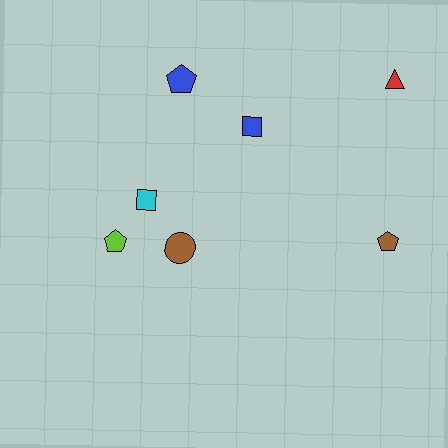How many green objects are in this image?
There are no green objects.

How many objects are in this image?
There are 7 objects.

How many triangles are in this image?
There is 1 triangle.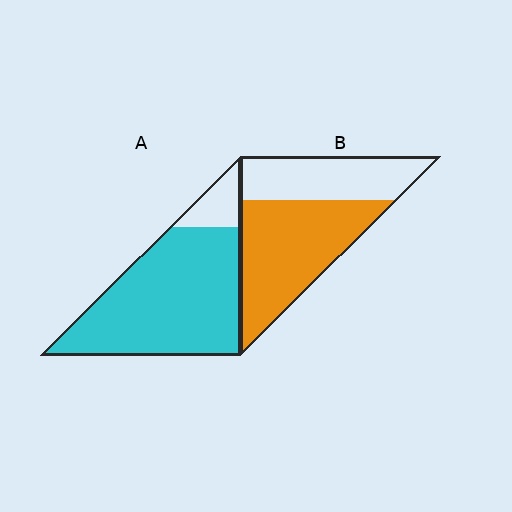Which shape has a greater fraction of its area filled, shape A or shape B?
Shape A.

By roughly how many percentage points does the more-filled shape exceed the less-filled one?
By roughly 25 percentage points (A over B).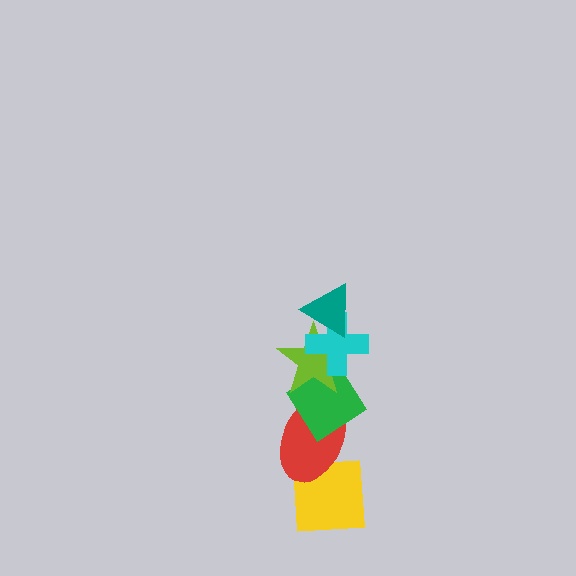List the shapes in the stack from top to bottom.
From top to bottom: the teal triangle, the cyan cross, the lime star, the green diamond, the red ellipse, the yellow square.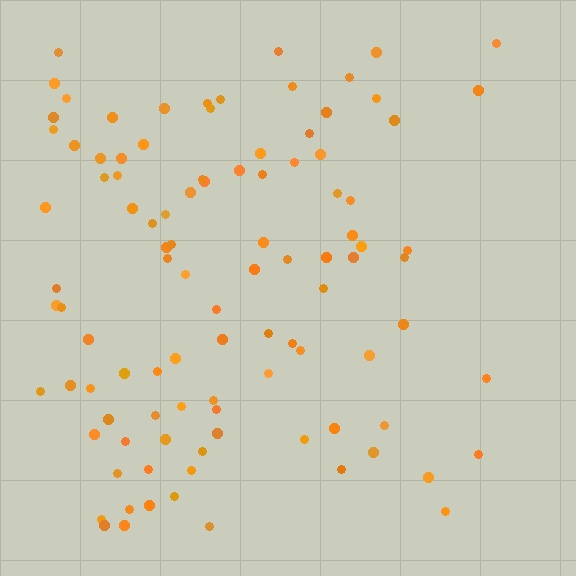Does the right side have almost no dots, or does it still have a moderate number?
Still a moderate number, just noticeably fewer than the left.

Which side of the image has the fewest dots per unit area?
The right.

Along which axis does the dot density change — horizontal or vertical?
Horizontal.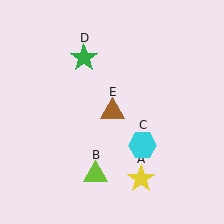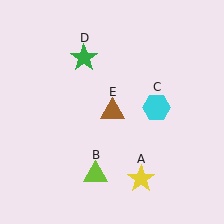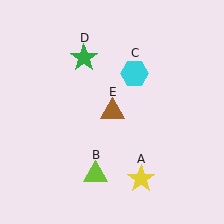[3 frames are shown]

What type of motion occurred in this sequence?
The cyan hexagon (object C) rotated counterclockwise around the center of the scene.